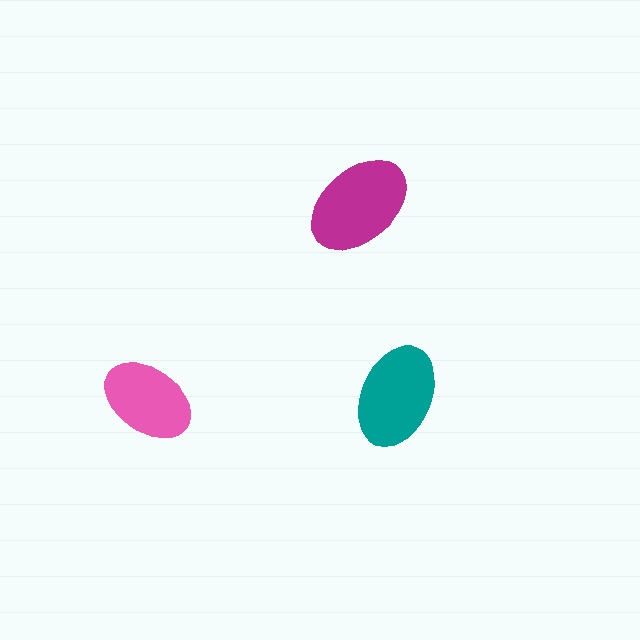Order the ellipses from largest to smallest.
the magenta one, the teal one, the pink one.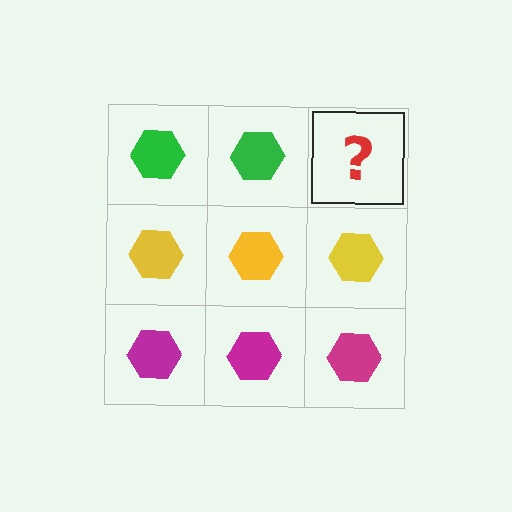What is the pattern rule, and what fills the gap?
The rule is that each row has a consistent color. The gap should be filled with a green hexagon.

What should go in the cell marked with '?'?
The missing cell should contain a green hexagon.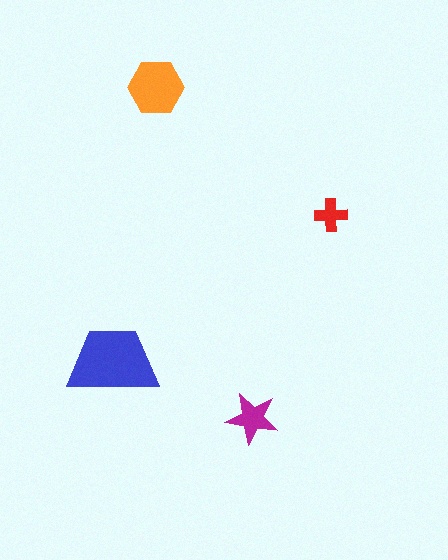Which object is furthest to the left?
The blue trapezoid is leftmost.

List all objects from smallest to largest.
The red cross, the magenta star, the orange hexagon, the blue trapezoid.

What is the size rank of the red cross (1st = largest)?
4th.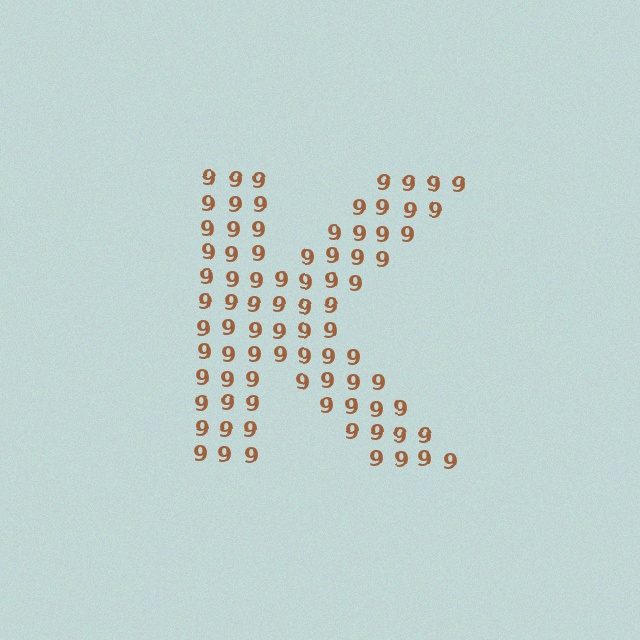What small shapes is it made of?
It is made of small digit 9's.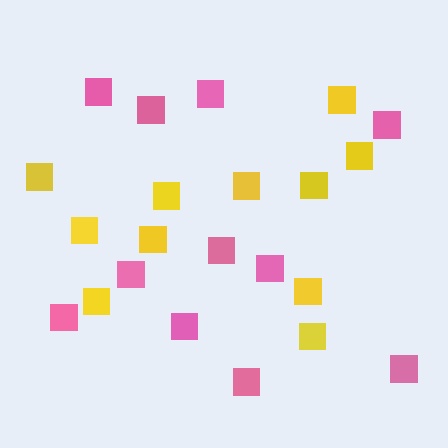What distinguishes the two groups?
There are 2 groups: one group of pink squares (11) and one group of yellow squares (11).